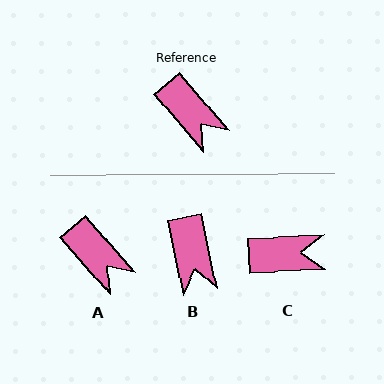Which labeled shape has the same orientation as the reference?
A.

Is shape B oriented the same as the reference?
No, it is off by about 30 degrees.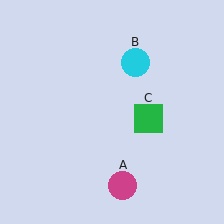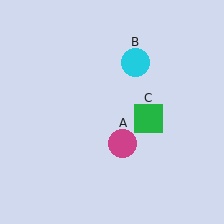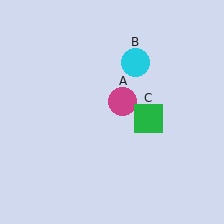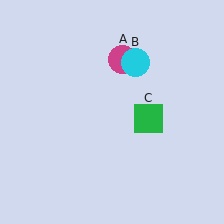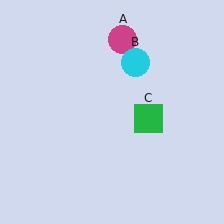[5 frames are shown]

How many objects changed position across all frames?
1 object changed position: magenta circle (object A).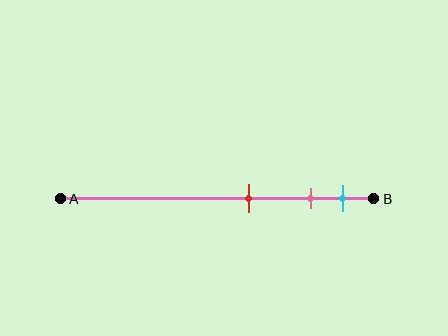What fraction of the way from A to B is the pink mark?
The pink mark is approximately 80% (0.8) of the way from A to B.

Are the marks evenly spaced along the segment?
No, the marks are not evenly spaced.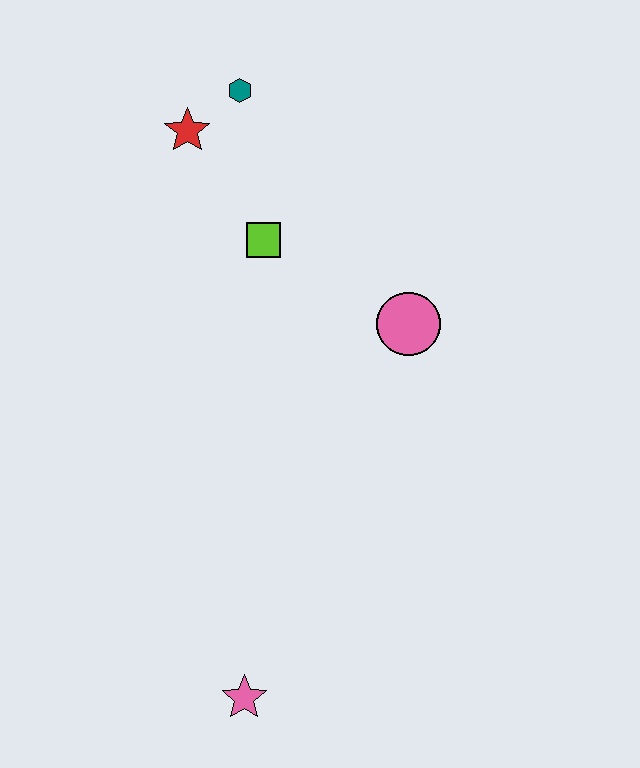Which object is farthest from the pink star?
The teal hexagon is farthest from the pink star.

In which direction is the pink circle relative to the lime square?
The pink circle is to the right of the lime square.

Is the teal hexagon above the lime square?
Yes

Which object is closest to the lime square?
The red star is closest to the lime square.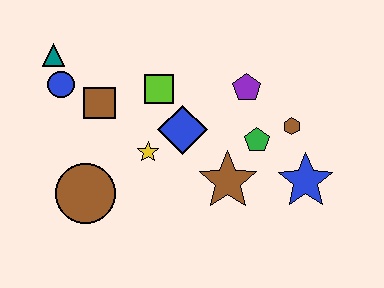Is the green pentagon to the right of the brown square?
Yes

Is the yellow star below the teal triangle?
Yes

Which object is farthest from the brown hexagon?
The teal triangle is farthest from the brown hexagon.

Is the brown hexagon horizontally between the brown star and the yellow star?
No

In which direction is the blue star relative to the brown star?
The blue star is to the right of the brown star.